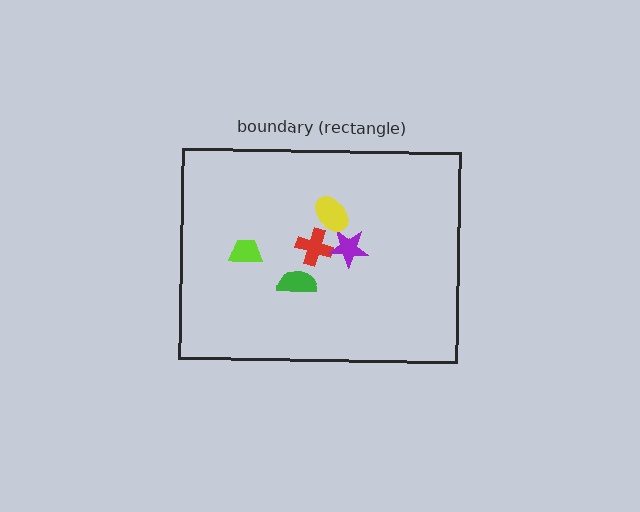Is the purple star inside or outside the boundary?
Inside.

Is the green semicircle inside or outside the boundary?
Inside.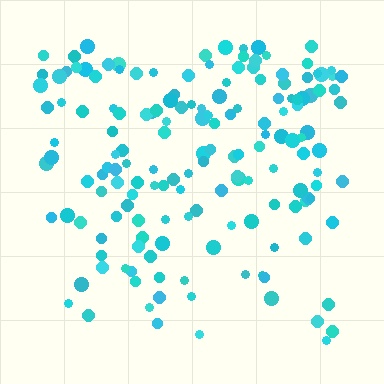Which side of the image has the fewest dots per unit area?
The bottom.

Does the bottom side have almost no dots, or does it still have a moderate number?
Still a moderate number, just noticeably fewer than the top.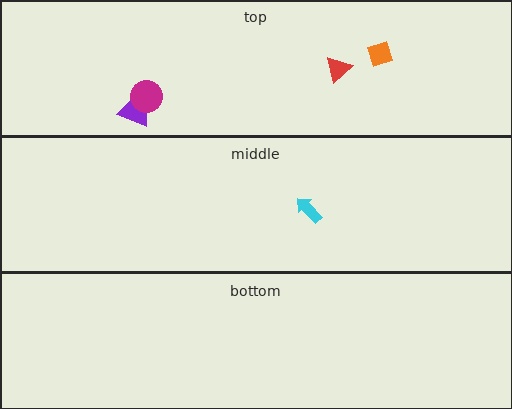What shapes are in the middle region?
The cyan arrow.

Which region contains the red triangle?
The top region.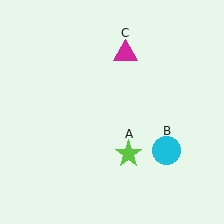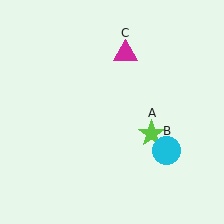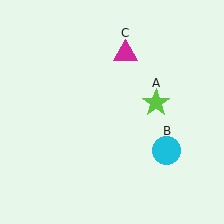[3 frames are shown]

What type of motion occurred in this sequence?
The lime star (object A) rotated counterclockwise around the center of the scene.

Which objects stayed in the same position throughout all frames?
Cyan circle (object B) and magenta triangle (object C) remained stationary.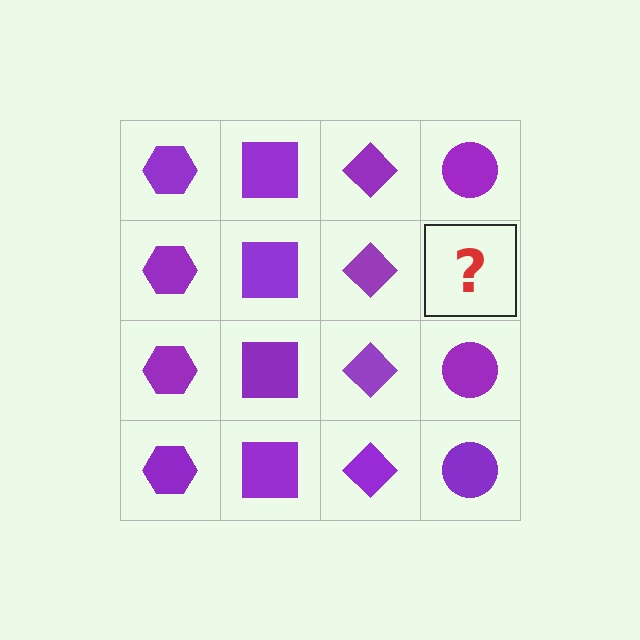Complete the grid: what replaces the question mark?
The question mark should be replaced with a purple circle.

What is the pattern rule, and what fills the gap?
The rule is that each column has a consistent shape. The gap should be filled with a purple circle.